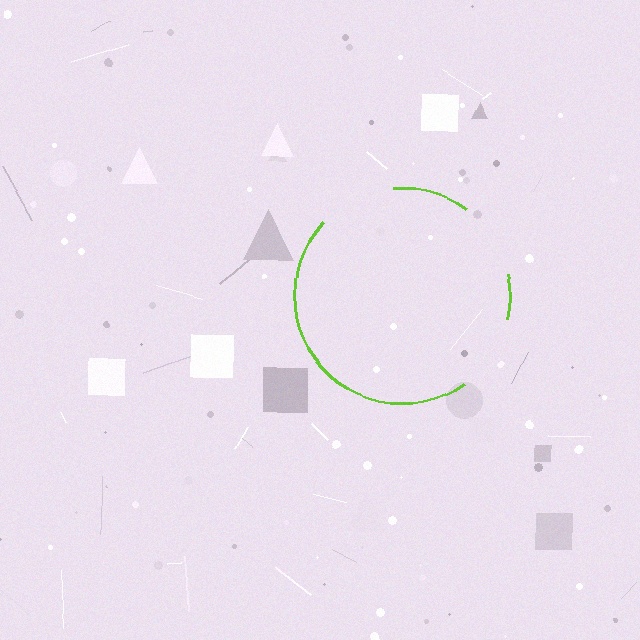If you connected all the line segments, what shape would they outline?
They would outline a circle.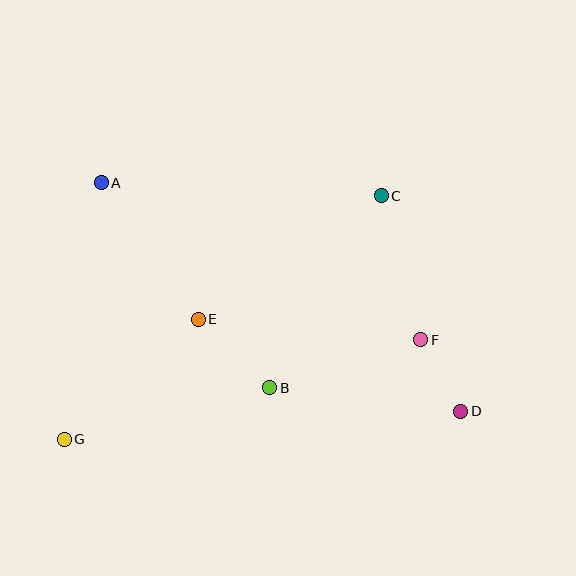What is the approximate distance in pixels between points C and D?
The distance between C and D is approximately 230 pixels.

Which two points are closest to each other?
Points D and F are closest to each other.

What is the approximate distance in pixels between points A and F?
The distance between A and F is approximately 356 pixels.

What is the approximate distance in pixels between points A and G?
The distance between A and G is approximately 259 pixels.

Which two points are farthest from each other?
Points A and D are farthest from each other.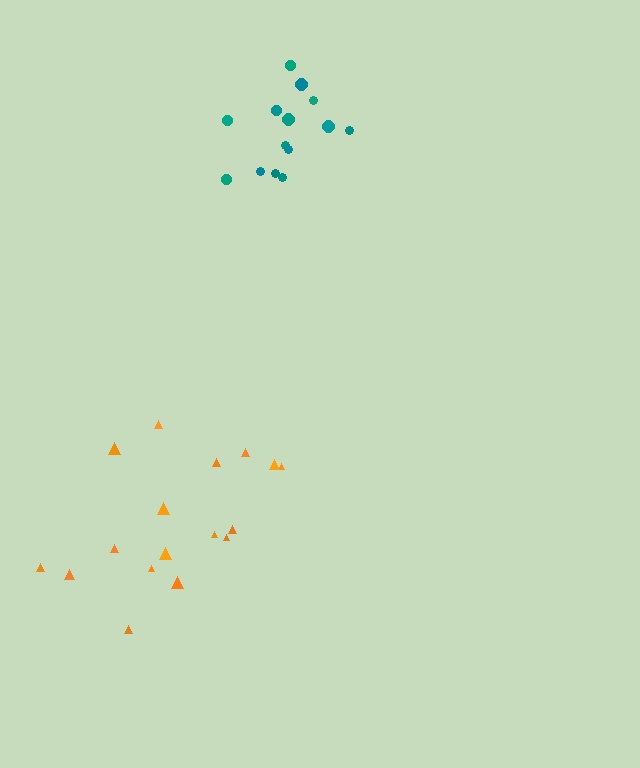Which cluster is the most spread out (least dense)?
Orange.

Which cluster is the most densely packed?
Teal.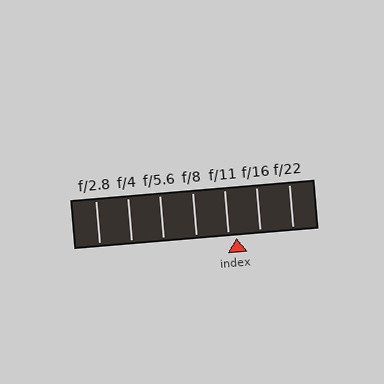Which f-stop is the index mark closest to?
The index mark is closest to f/11.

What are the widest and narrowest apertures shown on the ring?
The widest aperture shown is f/2.8 and the narrowest is f/22.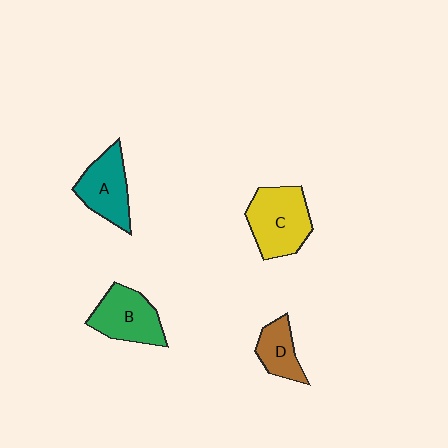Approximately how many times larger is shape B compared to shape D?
Approximately 1.5 times.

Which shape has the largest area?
Shape C (yellow).